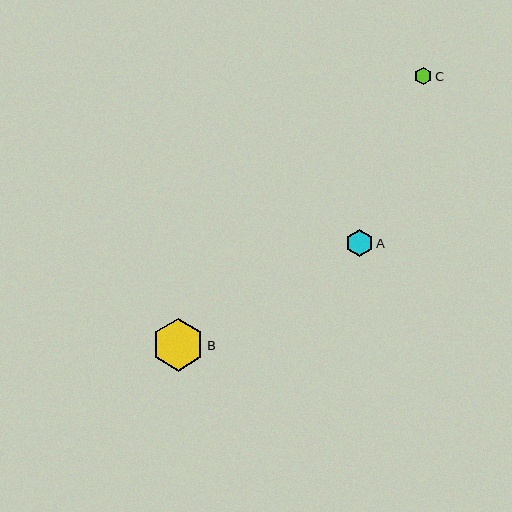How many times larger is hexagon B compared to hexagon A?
Hexagon B is approximately 2.0 times the size of hexagon A.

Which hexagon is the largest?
Hexagon B is the largest with a size of approximately 52 pixels.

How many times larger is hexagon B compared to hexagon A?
Hexagon B is approximately 2.0 times the size of hexagon A.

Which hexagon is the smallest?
Hexagon C is the smallest with a size of approximately 17 pixels.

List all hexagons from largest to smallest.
From largest to smallest: B, A, C.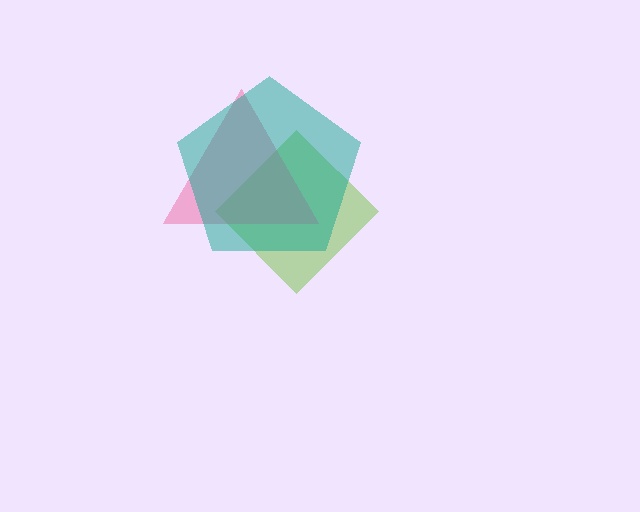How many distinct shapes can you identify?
There are 3 distinct shapes: a lime diamond, a pink triangle, a teal pentagon.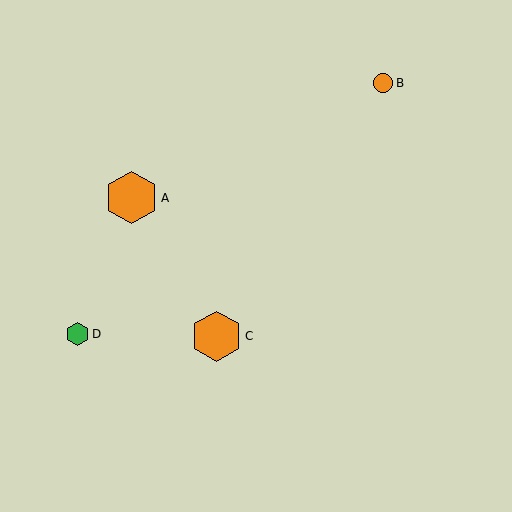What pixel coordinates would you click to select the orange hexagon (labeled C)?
Click at (217, 336) to select the orange hexagon C.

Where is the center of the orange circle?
The center of the orange circle is at (383, 83).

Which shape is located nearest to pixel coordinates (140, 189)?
The orange hexagon (labeled A) at (131, 198) is nearest to that location.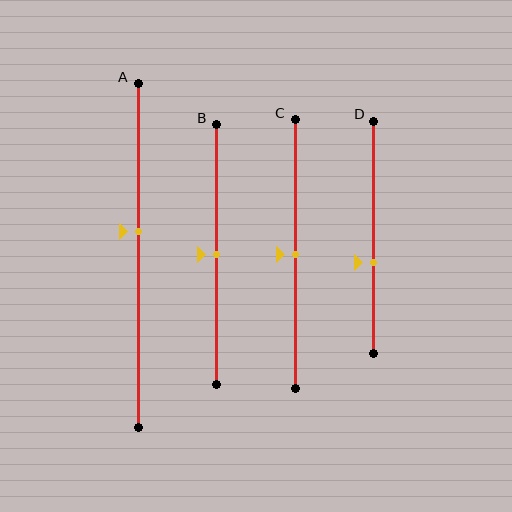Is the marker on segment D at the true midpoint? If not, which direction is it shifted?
No, the marker on segment D is shifted downward by about 11% of the segment length.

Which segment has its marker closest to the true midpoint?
Segment B has its marker closest to the true midpoint.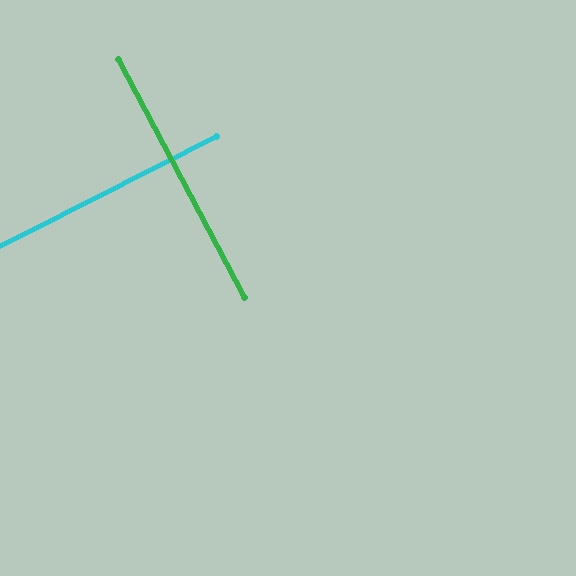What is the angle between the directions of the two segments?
Approximately 89 degrees.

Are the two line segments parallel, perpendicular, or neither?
Perpendicular — they meet at approximately 89°.